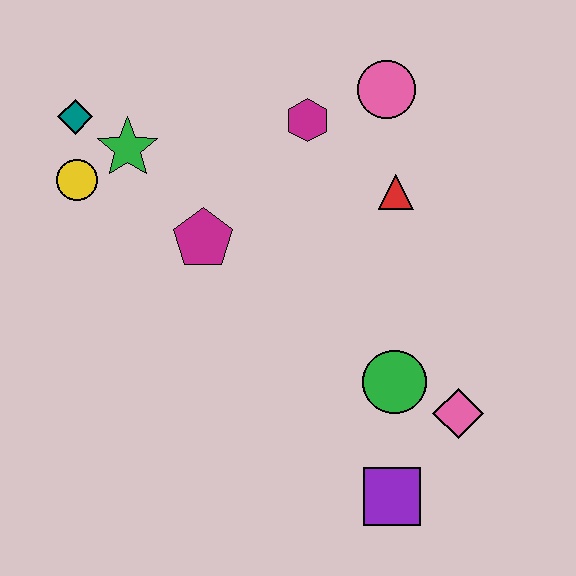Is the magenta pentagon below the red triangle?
Yes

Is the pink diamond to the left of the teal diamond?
No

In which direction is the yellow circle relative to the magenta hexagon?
The yellow circle is to the left of the magenta hexagon.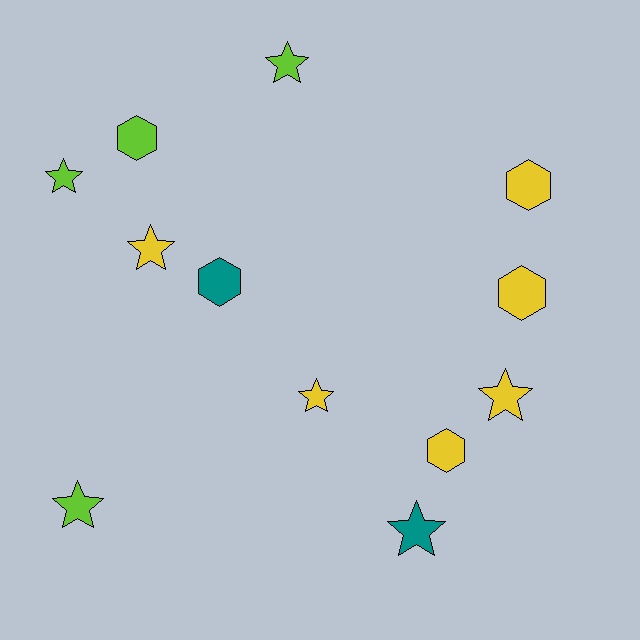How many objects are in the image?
There are 12 objects.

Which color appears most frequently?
Yellow, with 6 objects.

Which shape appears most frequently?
Star, with 7 objects.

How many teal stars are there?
There is 1 teal star.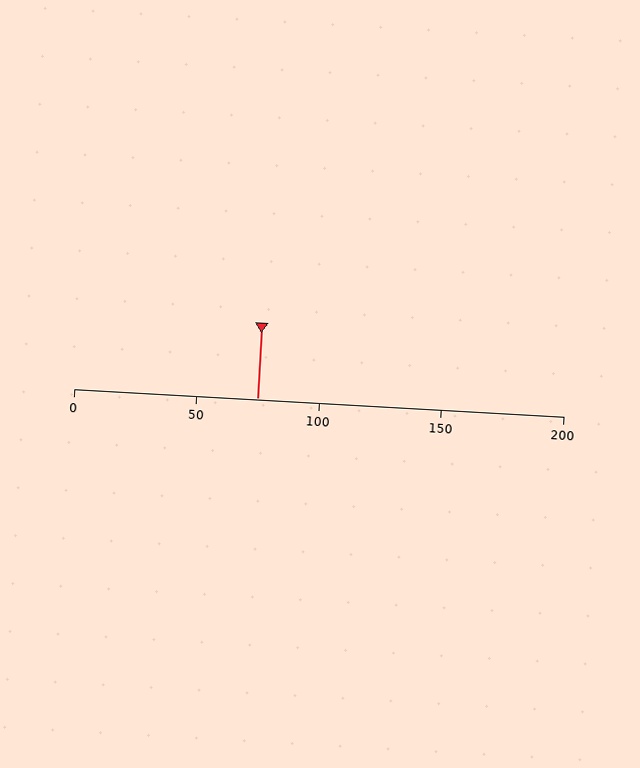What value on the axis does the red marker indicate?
The marker indicates approximately 75.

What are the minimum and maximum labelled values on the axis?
The axis runs from 0 to 200.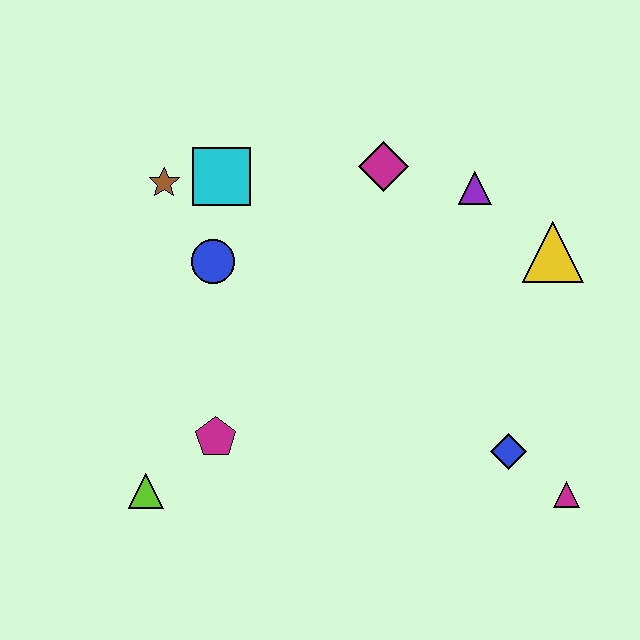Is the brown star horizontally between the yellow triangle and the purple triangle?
No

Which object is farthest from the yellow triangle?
The lime triangle is farthest from the yellow triangle.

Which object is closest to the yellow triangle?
The purple triangle is closest to the yellow triangle.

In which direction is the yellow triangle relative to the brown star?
The yellow triangle is to the right of the brown star.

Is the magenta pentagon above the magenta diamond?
No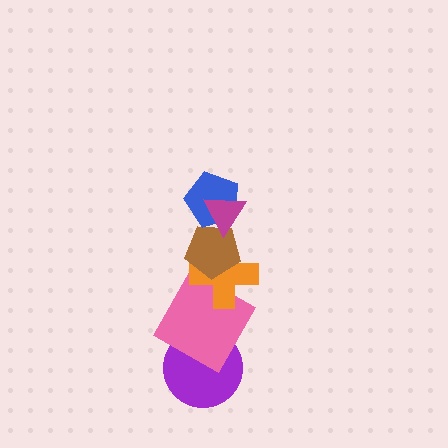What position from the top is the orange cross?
The orange cross is 4th from the top.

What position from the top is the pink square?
The pink square is 5th from the top.